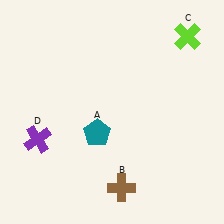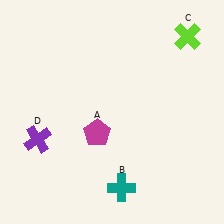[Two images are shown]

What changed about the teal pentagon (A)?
In Image 1, A is teal. In Image 2, it changed to magenta.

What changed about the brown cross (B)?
In Image 1, B is brown. In Image 2, it changed to teal.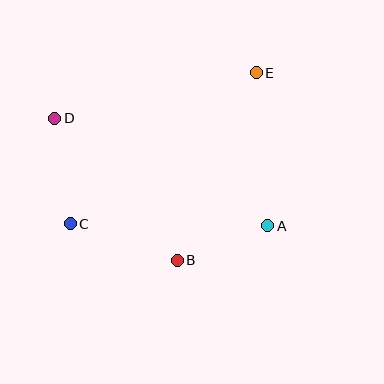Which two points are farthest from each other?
Points C and E are farthest from each other.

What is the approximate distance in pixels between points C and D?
The distance between C and D is approximately 107 pixels.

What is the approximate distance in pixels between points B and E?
The distance between B and E is approximately 203 pixels.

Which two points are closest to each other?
Points A and B are closest to each other.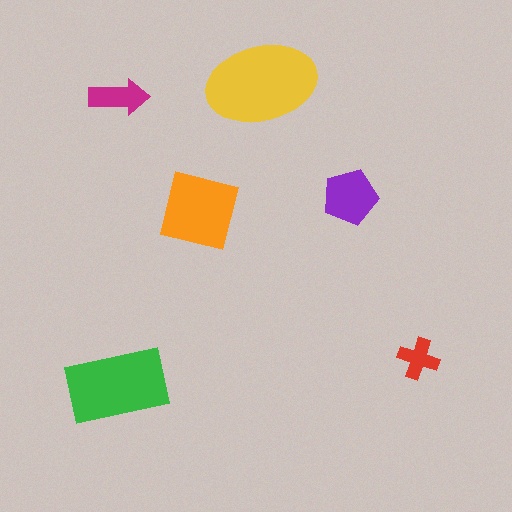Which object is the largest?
The yellow ellipse.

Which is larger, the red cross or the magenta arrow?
The magenta arrow.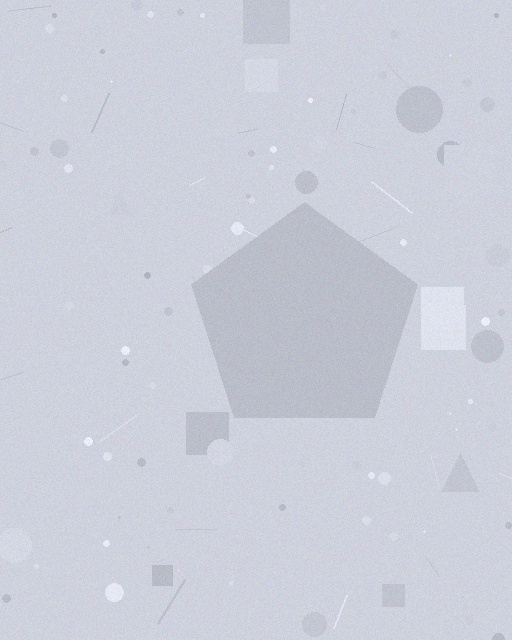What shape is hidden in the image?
A pentagon is hidden in the image.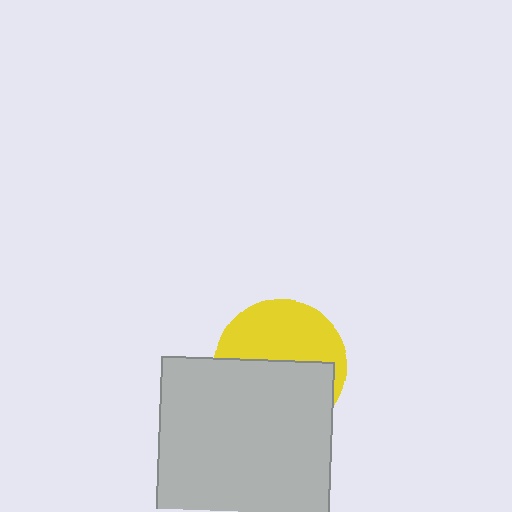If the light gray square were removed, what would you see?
You would see the complete yellow circle.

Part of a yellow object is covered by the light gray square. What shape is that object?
It is a circle.